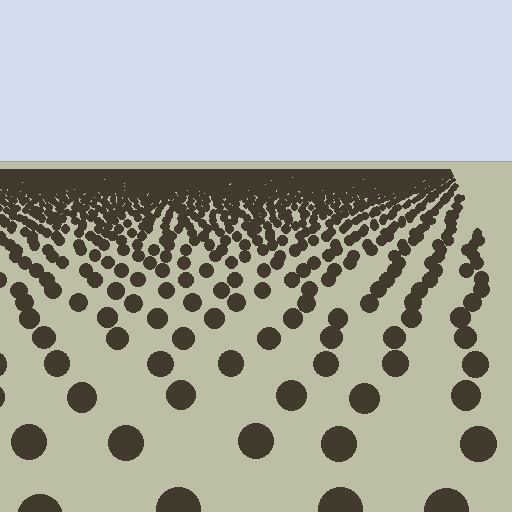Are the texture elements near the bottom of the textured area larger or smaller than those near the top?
Larger. Near the bottom, elements are closer to the viewer and appear at a bigger on-screen size.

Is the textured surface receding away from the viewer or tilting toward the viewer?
The surface is receding away from the viewer. Texture elements get smaller and denser toward the top.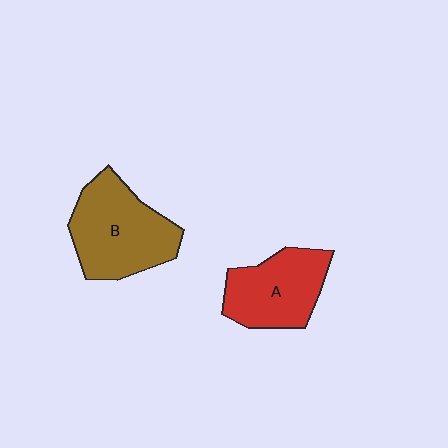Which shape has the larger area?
Shape B (brown).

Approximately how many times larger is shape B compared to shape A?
Approximately 1.2 times.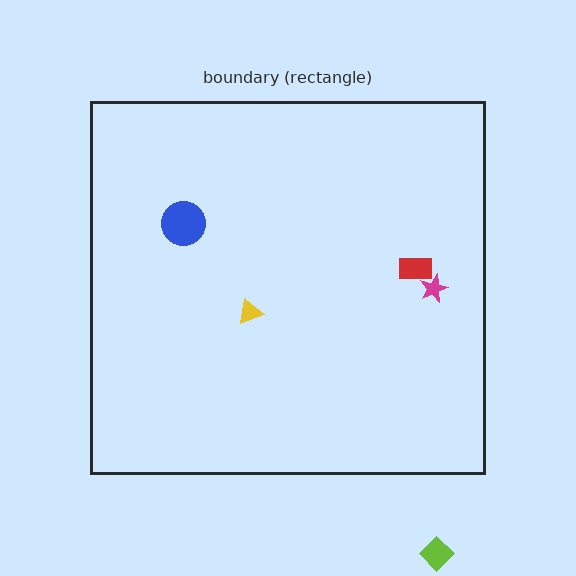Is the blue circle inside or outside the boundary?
Inside.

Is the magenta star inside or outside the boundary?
Inside.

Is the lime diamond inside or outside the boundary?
Outside.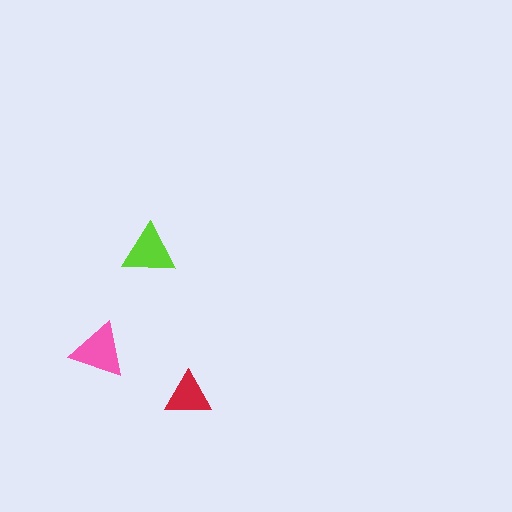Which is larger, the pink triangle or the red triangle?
The pink one.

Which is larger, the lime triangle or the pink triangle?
The pink one.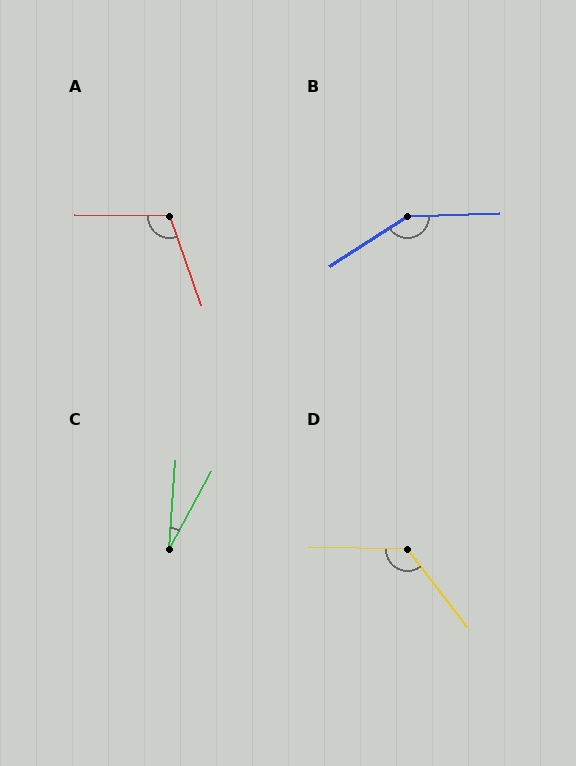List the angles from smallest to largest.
C (24°), A (111°), D (129°), B (149°).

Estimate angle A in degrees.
Approximately 111 degrees.